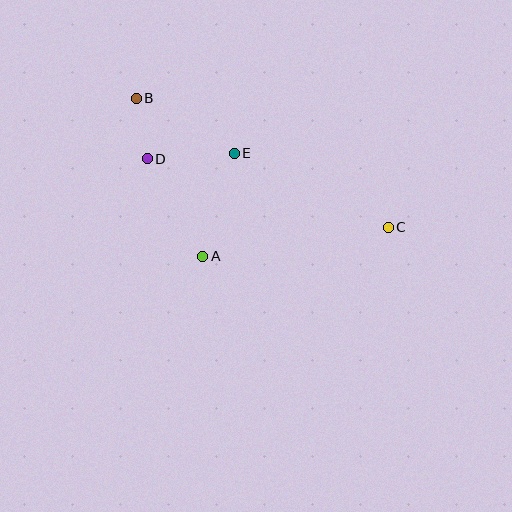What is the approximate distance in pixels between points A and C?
The distance between A and C is approximately 188 pixels.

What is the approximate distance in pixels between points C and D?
The distance between C and D is approximately 250 pixels.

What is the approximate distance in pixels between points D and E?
The distance between D and E is approximately 87 pixels.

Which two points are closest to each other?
Points B and D are closest to each other.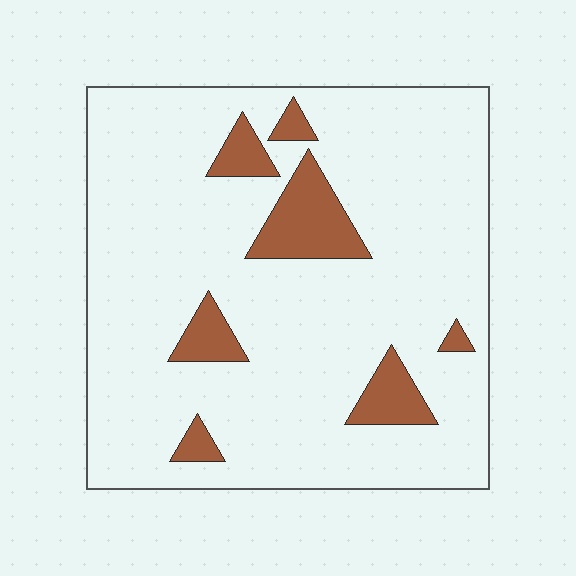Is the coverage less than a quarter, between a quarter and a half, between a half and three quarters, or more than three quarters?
Less than a quarter.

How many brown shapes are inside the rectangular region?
7.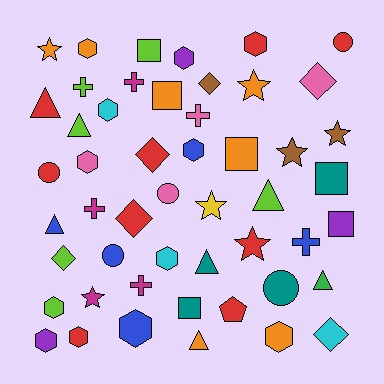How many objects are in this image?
There are 50 objects.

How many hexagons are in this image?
There are 12 hexagons.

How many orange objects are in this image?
There are 7 orange objects.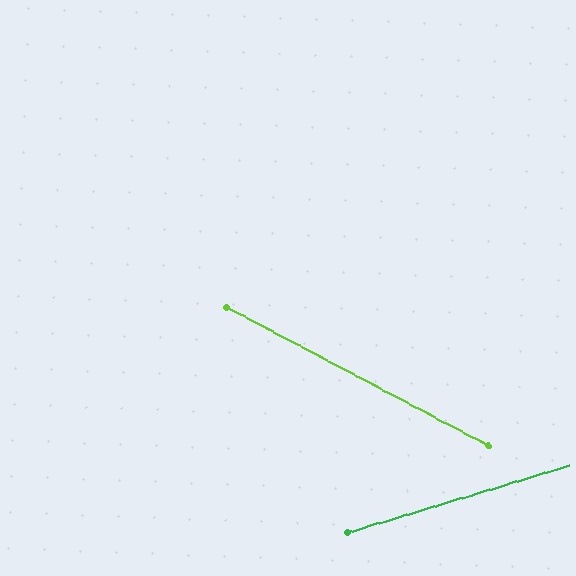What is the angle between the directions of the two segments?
Approximately 45 degrees.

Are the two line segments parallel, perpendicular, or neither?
Neither parallel nor perpendicular — they differ by about 45°.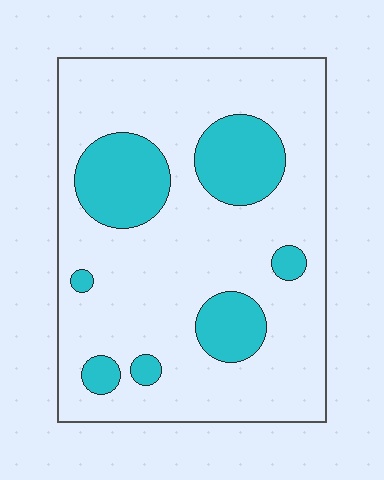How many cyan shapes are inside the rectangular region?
7.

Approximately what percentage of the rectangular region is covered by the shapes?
Approximately 20%.